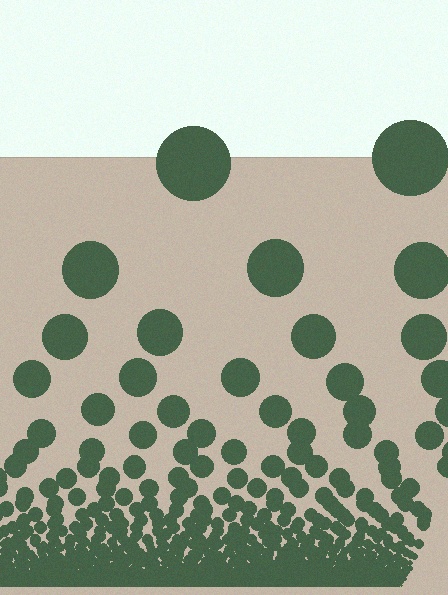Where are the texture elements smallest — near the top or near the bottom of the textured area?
Near the bottom.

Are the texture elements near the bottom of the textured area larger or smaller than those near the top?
Smaller. The gradient is inverted — elements near the bottom are smaller and denser.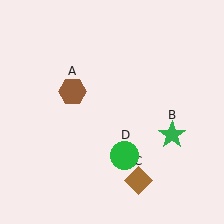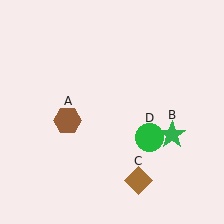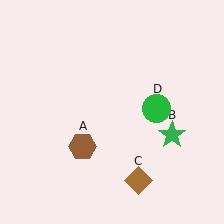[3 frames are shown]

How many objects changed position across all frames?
2 objects changed position: brown hexagon (object A), green circle (object D).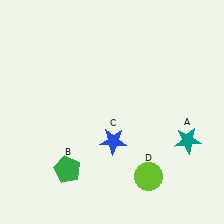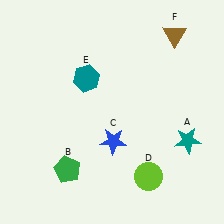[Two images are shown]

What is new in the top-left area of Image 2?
A teal hexagon (E) was added in the top-left area of Image 2.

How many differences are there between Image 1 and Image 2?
There are 2 differences between the two images.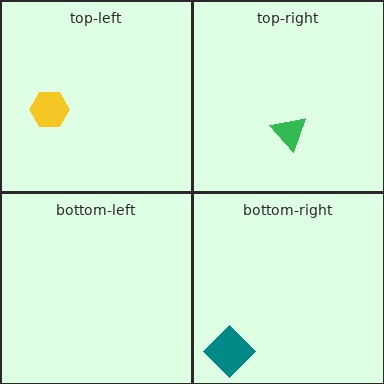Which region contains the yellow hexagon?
The top-left region.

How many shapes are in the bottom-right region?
1.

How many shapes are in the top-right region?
1.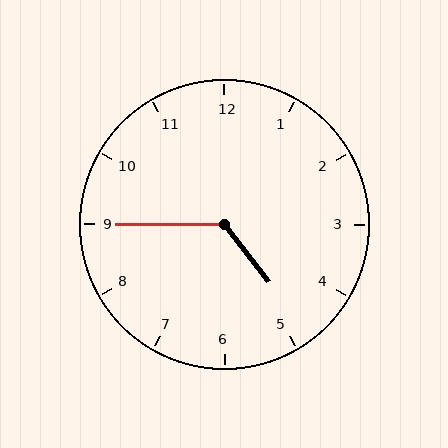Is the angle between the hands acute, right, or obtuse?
It is obtuse.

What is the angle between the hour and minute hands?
Approximately 128 degrees.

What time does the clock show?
4:45.